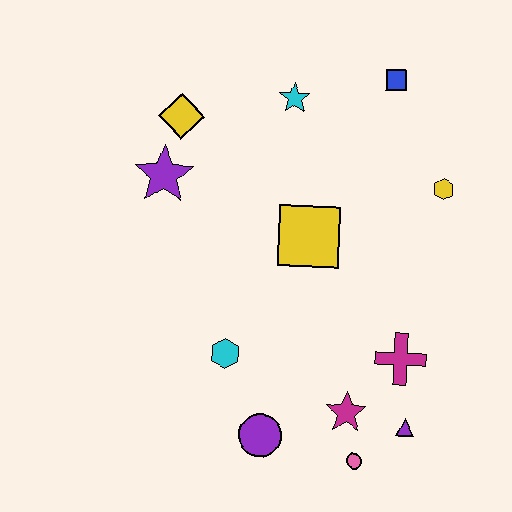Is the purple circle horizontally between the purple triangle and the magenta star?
No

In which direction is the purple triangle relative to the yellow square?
The purple triangle is below the yellow square.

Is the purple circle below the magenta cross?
Yes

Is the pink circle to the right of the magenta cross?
No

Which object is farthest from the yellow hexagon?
The purple circle is farthest from the yellow hexagon.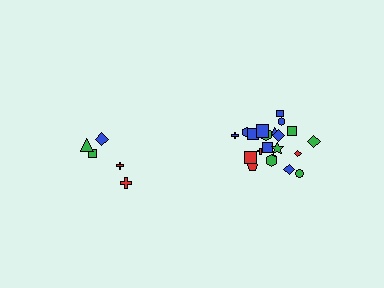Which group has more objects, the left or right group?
The right group.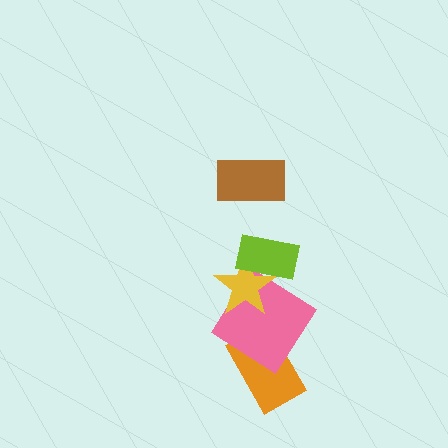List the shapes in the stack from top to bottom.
From top to bottom: the brown rectangle, the lime rectangle, the yellow star, the pink diamond, the orange rectangle.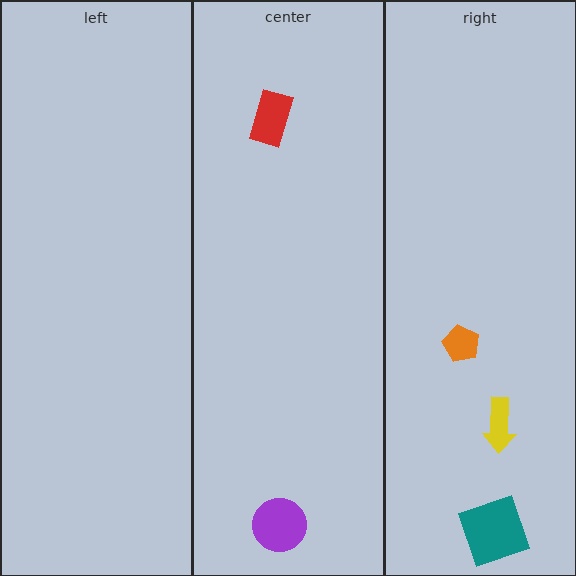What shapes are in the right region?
The orange pentagon, the teal square, the yellow arrow.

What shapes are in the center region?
The purple circle, the red rectangle.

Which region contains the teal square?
The right region.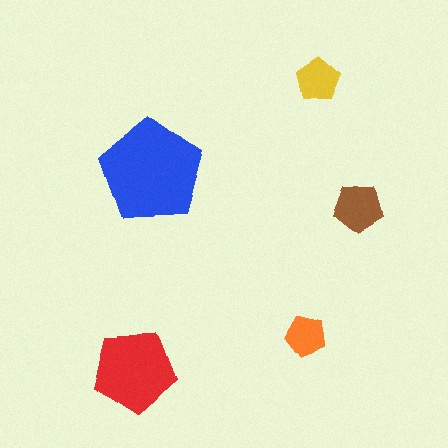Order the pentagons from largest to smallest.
the blue one, the red one, the brown one, the yellow one, the orange one.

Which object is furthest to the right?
The brown pentagon is rightmost.